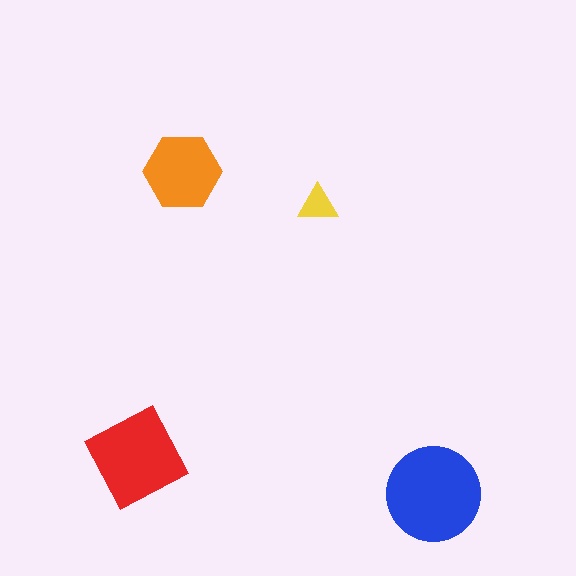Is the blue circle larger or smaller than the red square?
Larger.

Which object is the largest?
The blue circle.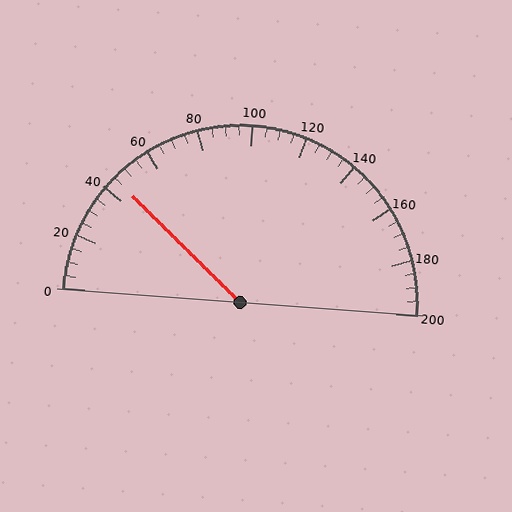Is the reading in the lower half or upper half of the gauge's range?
The reading is in the lower half of the range (0 to 200).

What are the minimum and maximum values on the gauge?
The gauge ranges from 0 to 200.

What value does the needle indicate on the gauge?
The needle indicates approximately 45.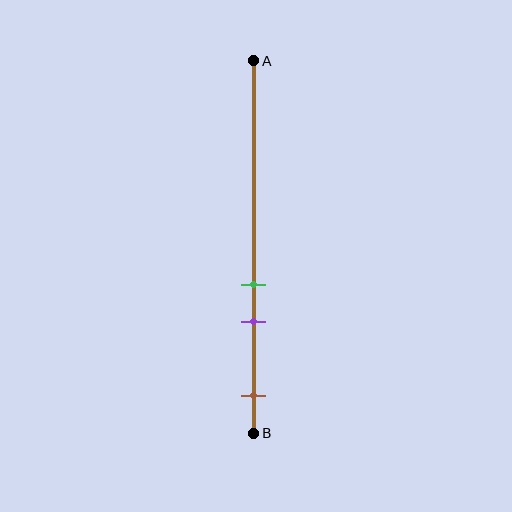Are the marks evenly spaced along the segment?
No, the marks are not evenly spaced.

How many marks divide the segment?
There are 3 marks dividing the segment.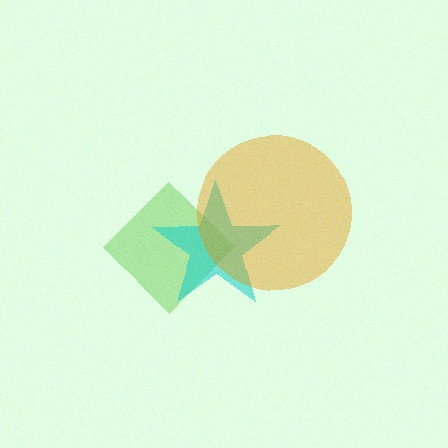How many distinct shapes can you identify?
There are 3 distinct shapes: a lime diamond, a cyan star, an orange circle.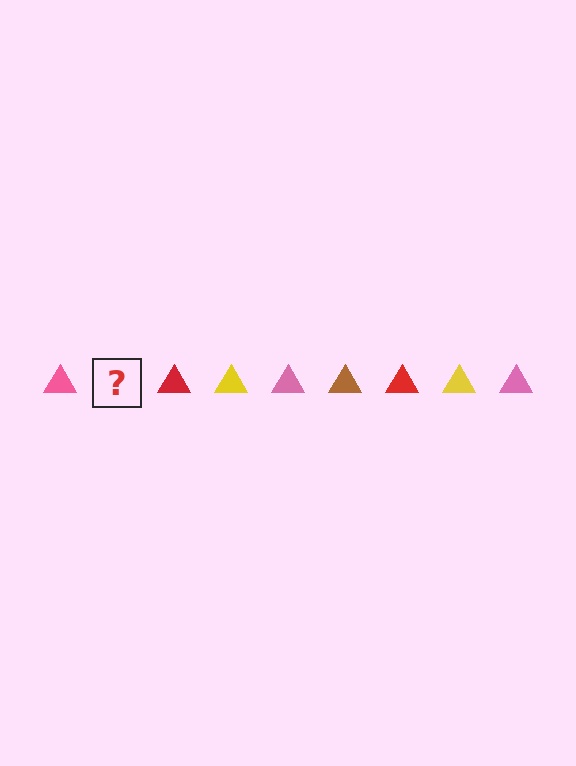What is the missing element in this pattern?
The missing element is a brown triangle.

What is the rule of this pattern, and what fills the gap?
The rule is that the pattern cycles through pink, brown, red, yellow triangles. The gap should be filled with a brown triangle.